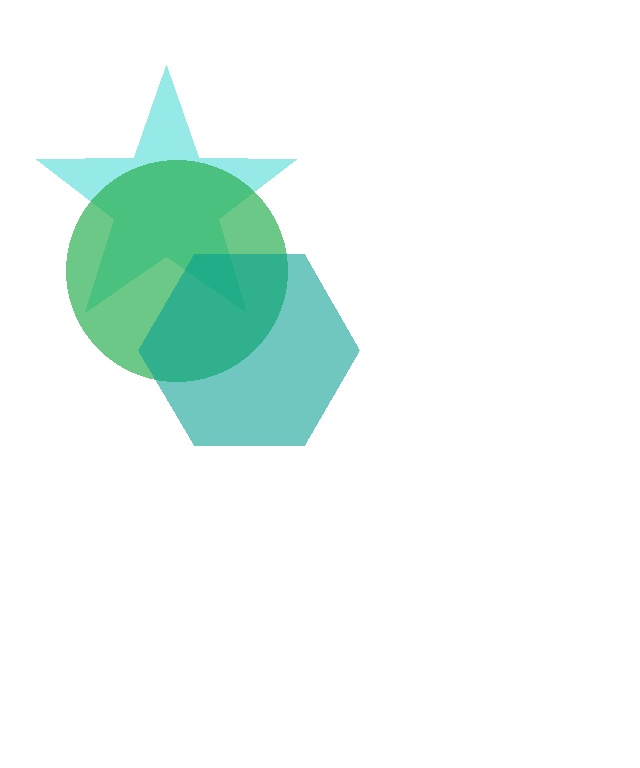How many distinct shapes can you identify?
There are 3 distinct shapes: a cyan star, a green circle, a teal hexagon.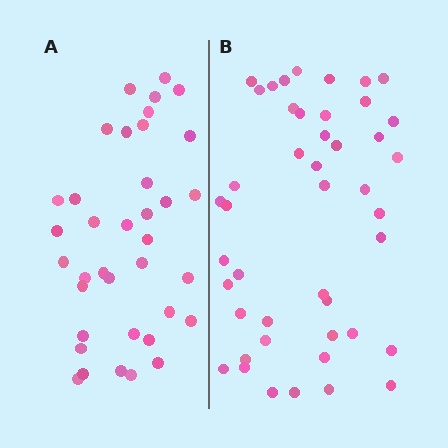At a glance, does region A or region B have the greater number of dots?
Region B (the right region) has more dots.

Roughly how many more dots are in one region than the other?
Region B has roughly 8 or so more dots than region A.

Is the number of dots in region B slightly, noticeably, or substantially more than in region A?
Region B has only slightly more — the two regions are fairly close. The ratio is roughly 1.2 to 1.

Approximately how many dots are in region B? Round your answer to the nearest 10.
About 40 dots. (The exact count is 45, which rounds to 40.)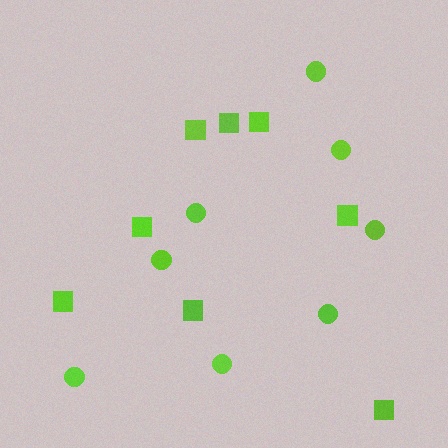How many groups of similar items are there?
There are 2 groups: one group of squares (8) and one group of circles (8).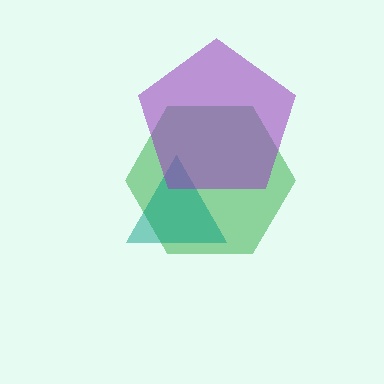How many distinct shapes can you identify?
There are 3 distinct shapes: a green hexagon, a teal triangle, a purple pentagon.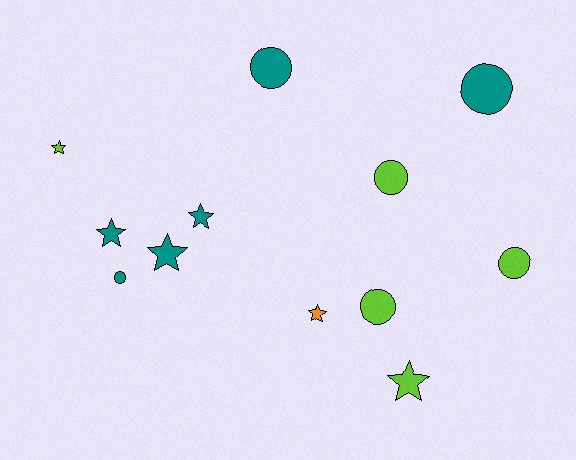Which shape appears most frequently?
Circle, with 6 objects.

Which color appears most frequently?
Teal, with 6 objects.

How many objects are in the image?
There are 12 objects.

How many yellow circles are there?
There are no yellow circles.